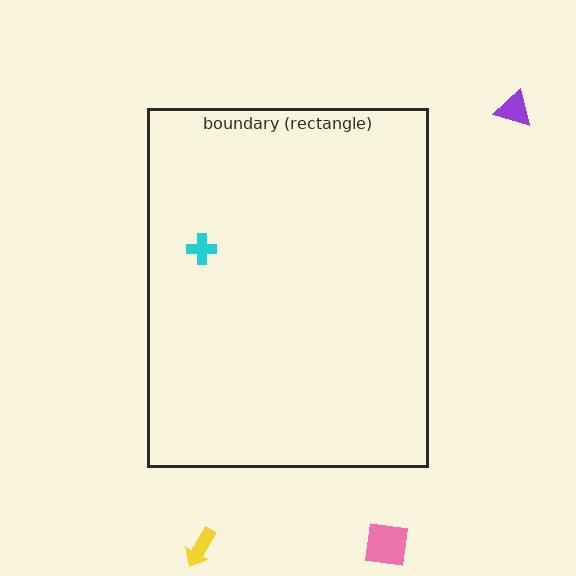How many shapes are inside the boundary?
1 inside, 3 outside.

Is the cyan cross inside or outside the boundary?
Inside.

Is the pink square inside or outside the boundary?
Outside.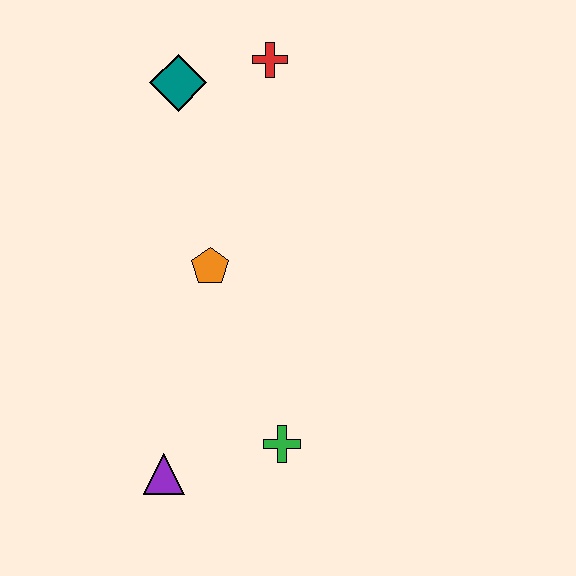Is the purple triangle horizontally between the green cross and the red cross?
No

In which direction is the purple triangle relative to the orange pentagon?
The purple triangle is below the orange pentagon.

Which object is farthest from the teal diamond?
The purple triangle is farthest from the teal diamond.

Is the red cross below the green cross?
No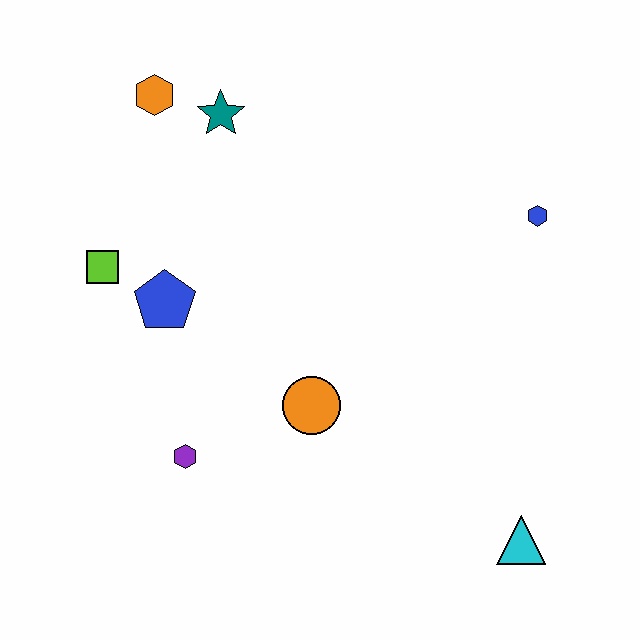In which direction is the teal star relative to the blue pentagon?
The teal star is above the blue pentagon.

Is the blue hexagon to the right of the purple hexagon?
Yes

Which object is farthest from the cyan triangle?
The orange hexagon is farthest from the cyan triangle.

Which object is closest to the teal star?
The orange hexagon is closest to the teal star.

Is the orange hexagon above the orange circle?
Yes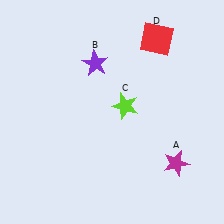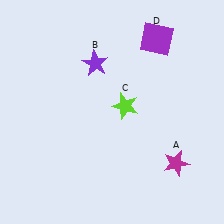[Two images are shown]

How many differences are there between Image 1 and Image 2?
There is 1 difference between the two images.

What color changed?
The square (D) changed from red in Image 1 to purple in Image 2.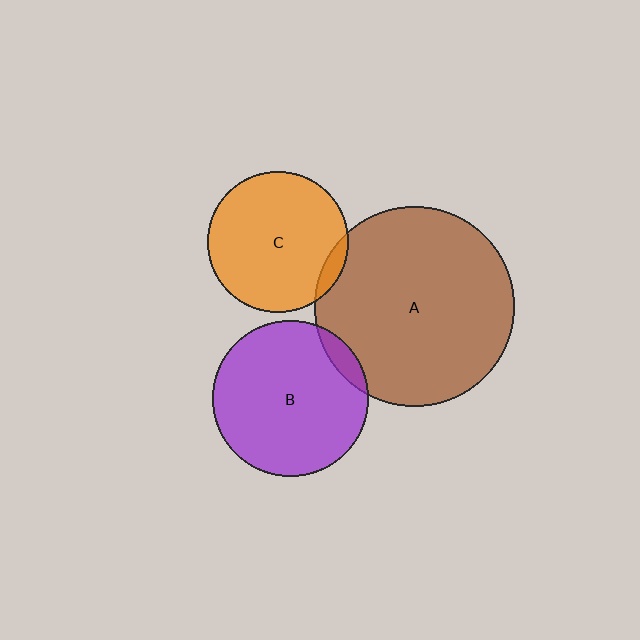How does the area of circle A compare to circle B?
Approximately 1.6 times.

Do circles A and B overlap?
Yes.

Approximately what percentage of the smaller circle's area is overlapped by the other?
Approximately 5%.